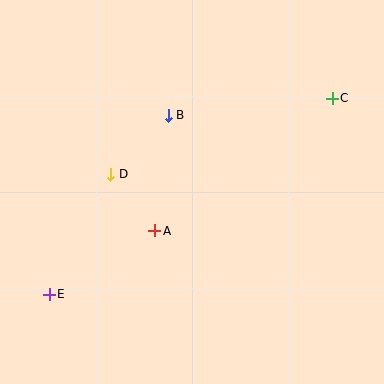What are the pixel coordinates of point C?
Point C is at (332, 98).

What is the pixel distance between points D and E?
The distance between D and E is 135 pixels.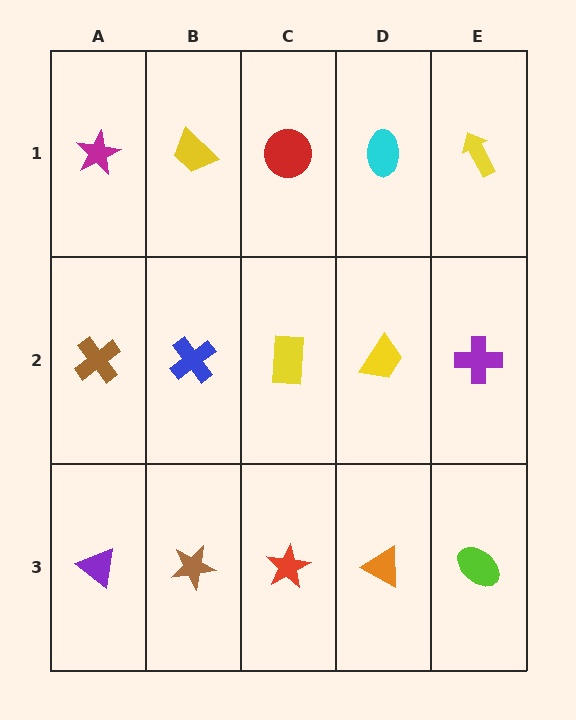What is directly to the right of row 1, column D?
A yellow arrow.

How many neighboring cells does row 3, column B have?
3.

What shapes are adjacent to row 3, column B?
A blue cross (row 2, column B), a purple triangle (row 3, column A), a red star (row 3, column C).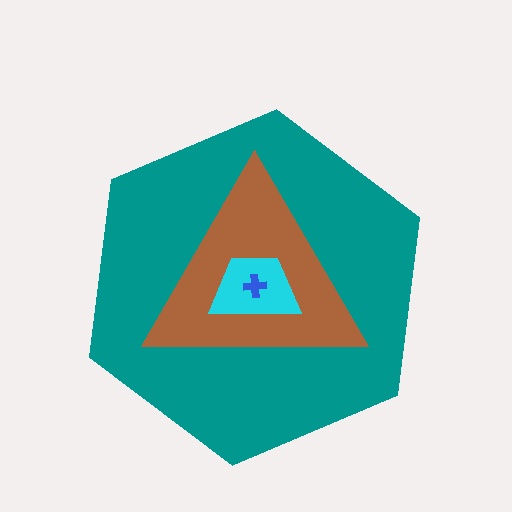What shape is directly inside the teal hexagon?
The brown triangle.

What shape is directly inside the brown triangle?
The cyan trapezoid.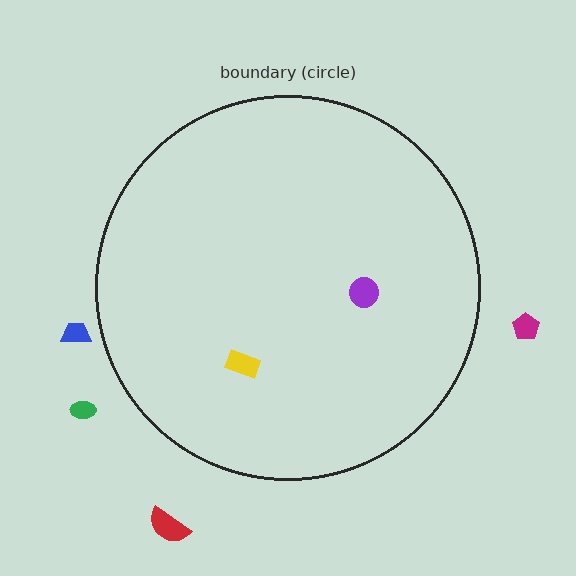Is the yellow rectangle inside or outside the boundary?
Inside.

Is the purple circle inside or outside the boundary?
Inside.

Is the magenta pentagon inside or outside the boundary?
Outside.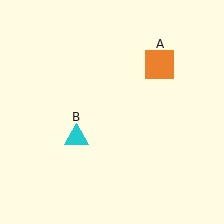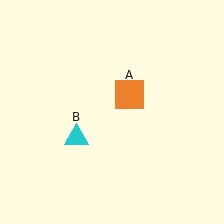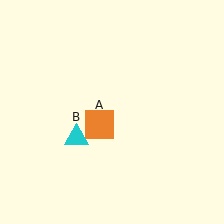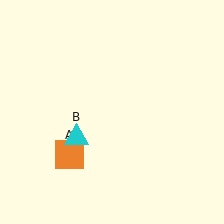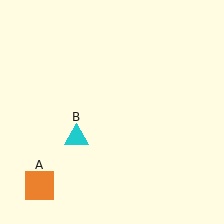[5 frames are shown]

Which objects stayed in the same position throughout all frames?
Cyan triangle (object B) remained stationary.